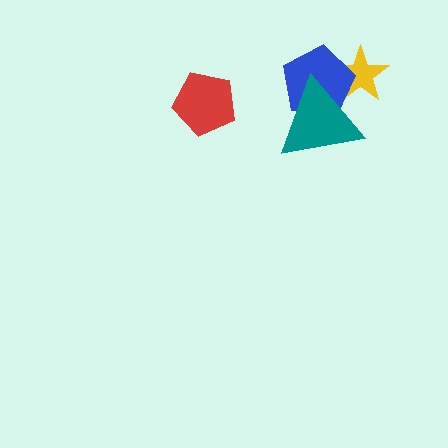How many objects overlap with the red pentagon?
0 objects overlap with the red pentagon.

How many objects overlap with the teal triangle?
2 objects overlap with the teal triangle.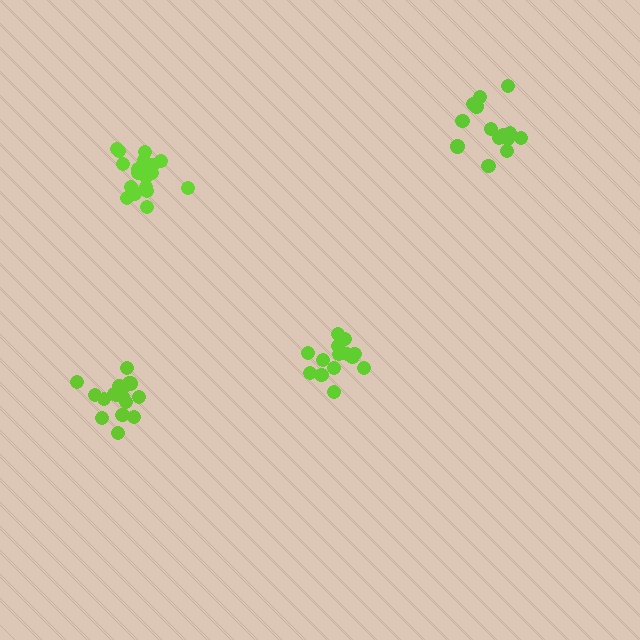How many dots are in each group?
Group 1: 14 dots, Group 2: 17 dots, Group 3: 14 dots, Group 4: 19 dots (64 total).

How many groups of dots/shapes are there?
There are 4 groups.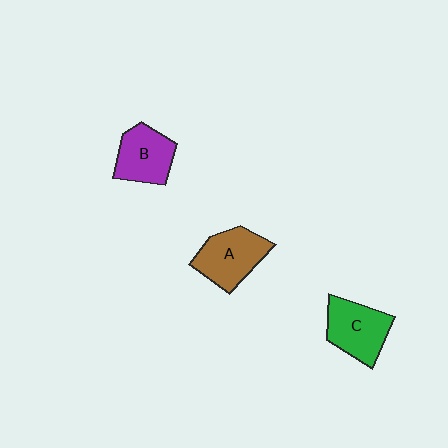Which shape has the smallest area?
Shape B (purple).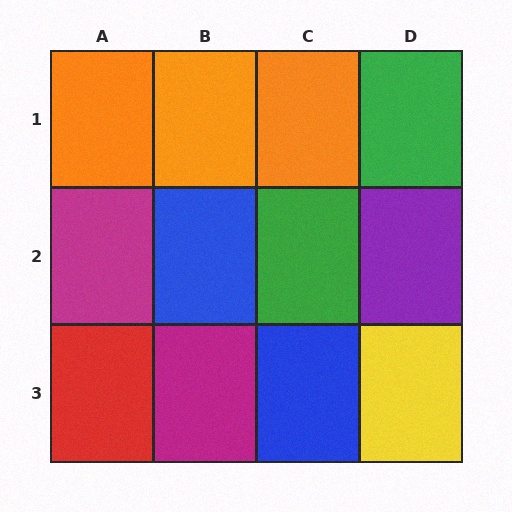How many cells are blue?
2 cells are blue.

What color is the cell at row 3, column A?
Red.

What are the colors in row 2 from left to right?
Magenta, blue, green, purple.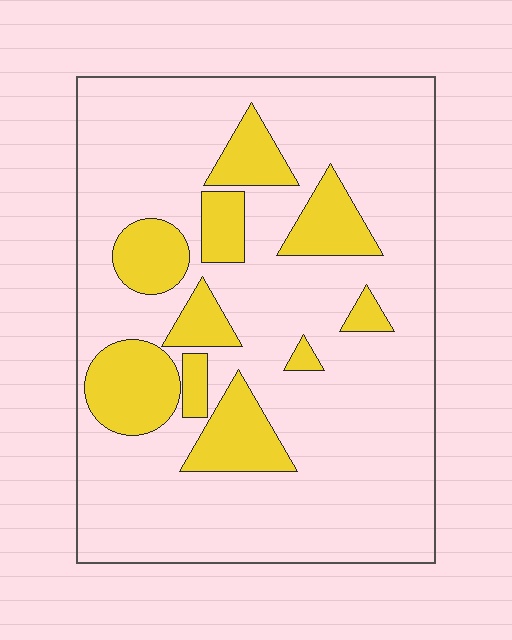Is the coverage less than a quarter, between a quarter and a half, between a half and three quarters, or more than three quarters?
Less than a quarter.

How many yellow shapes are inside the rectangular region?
10.